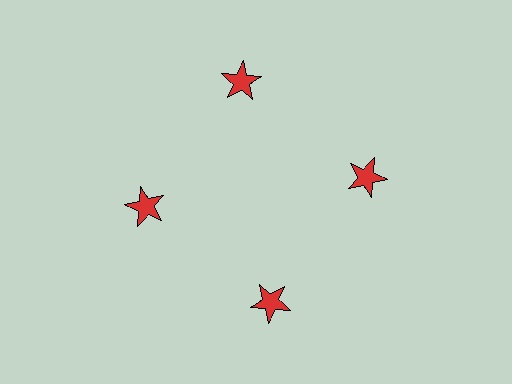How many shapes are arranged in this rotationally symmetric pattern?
There are 4 shapes, arranged in 4 groups of 1.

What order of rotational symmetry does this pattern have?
This pattern has 4-fold rotational symmetry.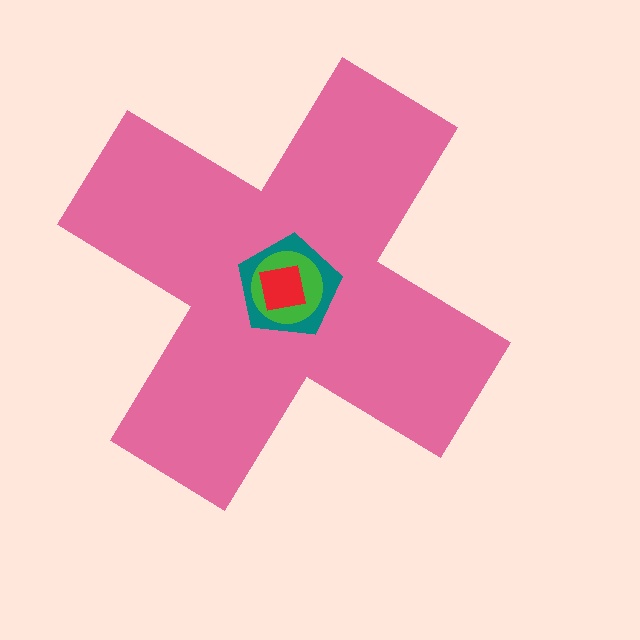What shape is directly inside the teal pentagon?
The green circle.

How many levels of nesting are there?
4.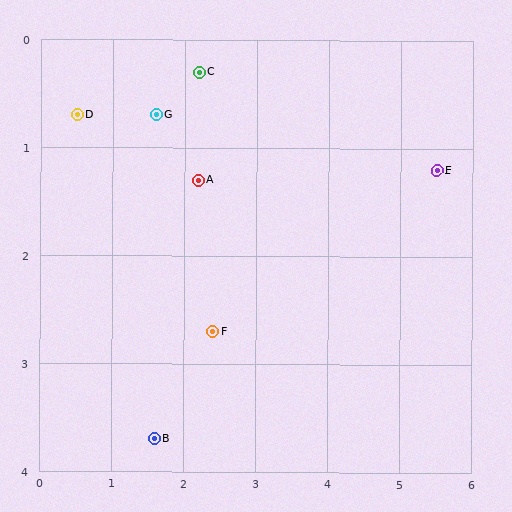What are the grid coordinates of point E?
Point E is at approximately (5.5, 1.2).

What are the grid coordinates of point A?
Point A is at approximately (2.2, 1.3).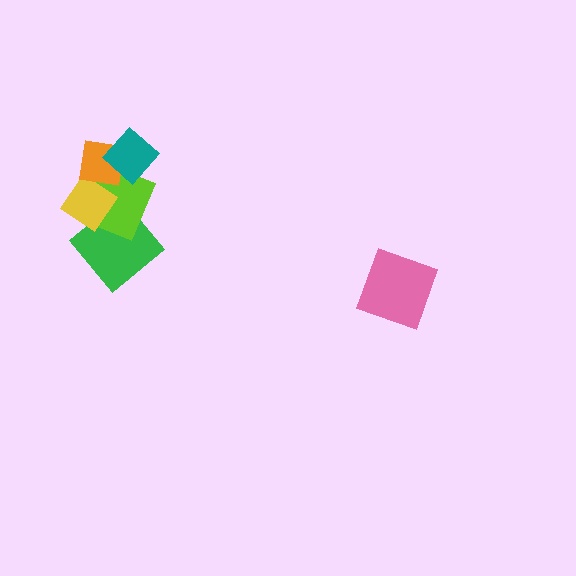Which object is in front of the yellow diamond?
The orange square is in front of the yellow diamond.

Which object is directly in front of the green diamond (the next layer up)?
The lime diamond is directly in front of the green diamond.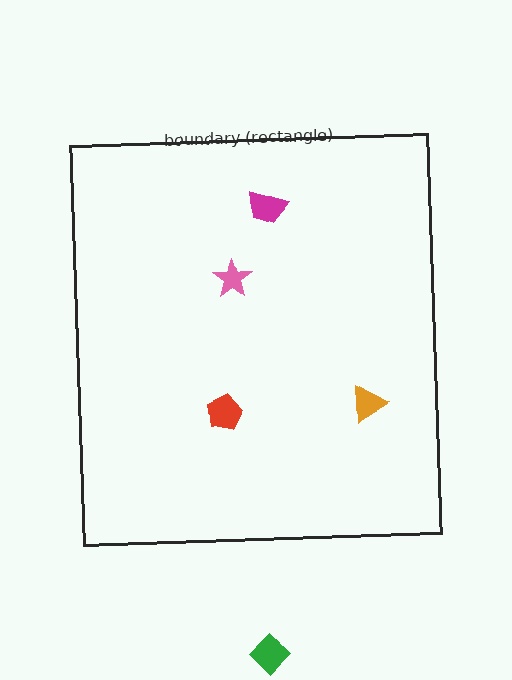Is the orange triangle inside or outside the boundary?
Inside.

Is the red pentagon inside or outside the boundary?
Inside.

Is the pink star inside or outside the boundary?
Inside.